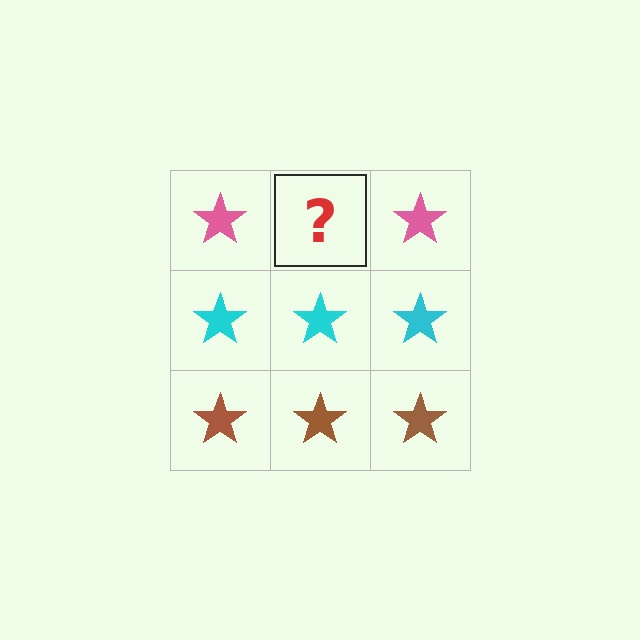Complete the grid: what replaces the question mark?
The question mark should be replaced with a pink star.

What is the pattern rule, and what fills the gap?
The rule is that each row has a consistent color. The gap should be filled with a pink star.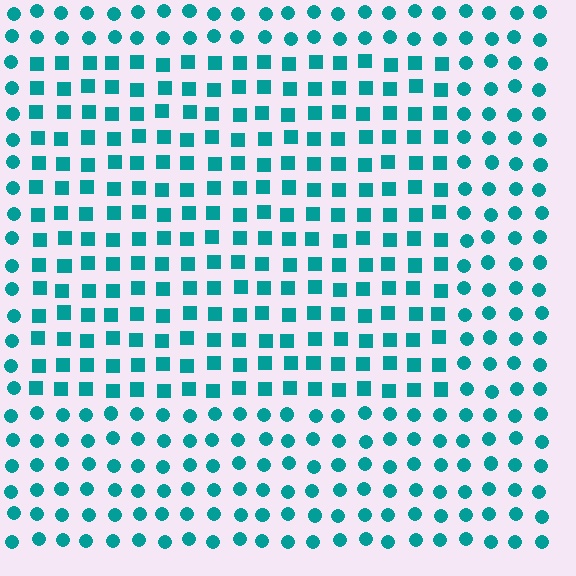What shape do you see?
I see a rectangle.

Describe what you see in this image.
The image is filled with small teal elements arranged in a uniform grid. A rectangle-shaped region contains squares, while the surrounding area contains circles. The boundary is defined purely by the change in element shape.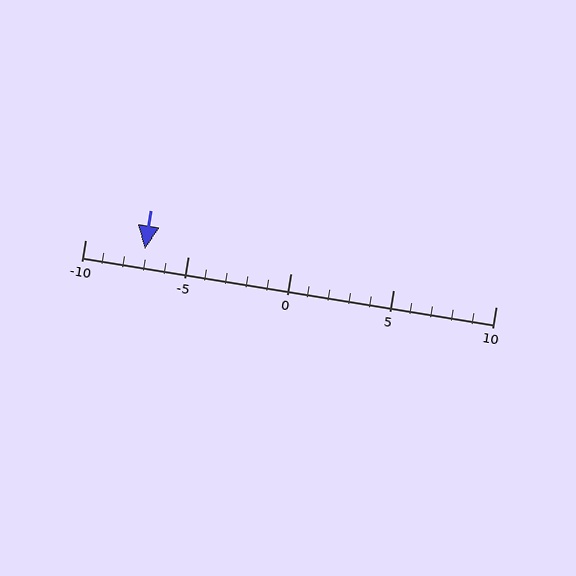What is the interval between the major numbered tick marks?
The major tick marks are spaced 5 units apart.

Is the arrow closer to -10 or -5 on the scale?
The arrow is closer to -5.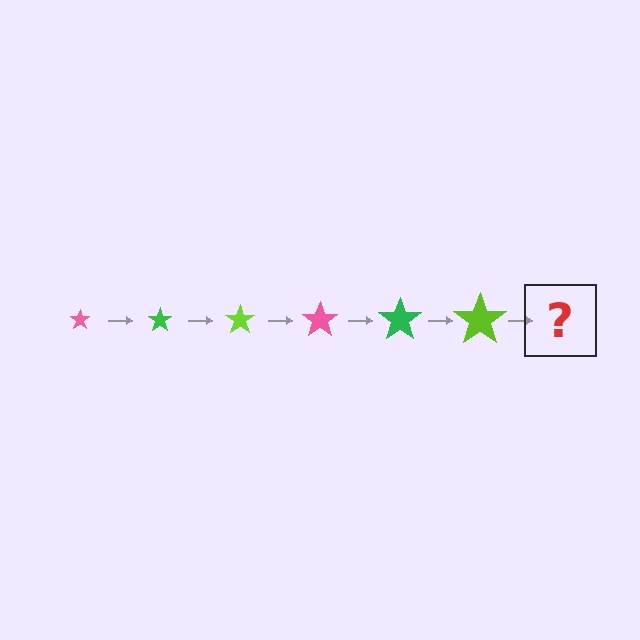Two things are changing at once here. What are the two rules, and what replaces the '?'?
The two rules are that the star grows larger each step and the color cycles through pink, green, and lime. The '?' should be a pink star, larger than the previous one.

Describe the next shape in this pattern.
It should be a pink star, larger than the previous one.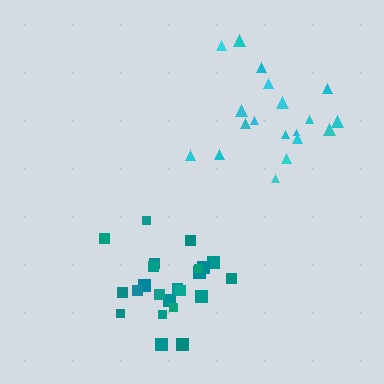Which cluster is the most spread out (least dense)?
Cyan.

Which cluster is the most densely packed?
Teal.